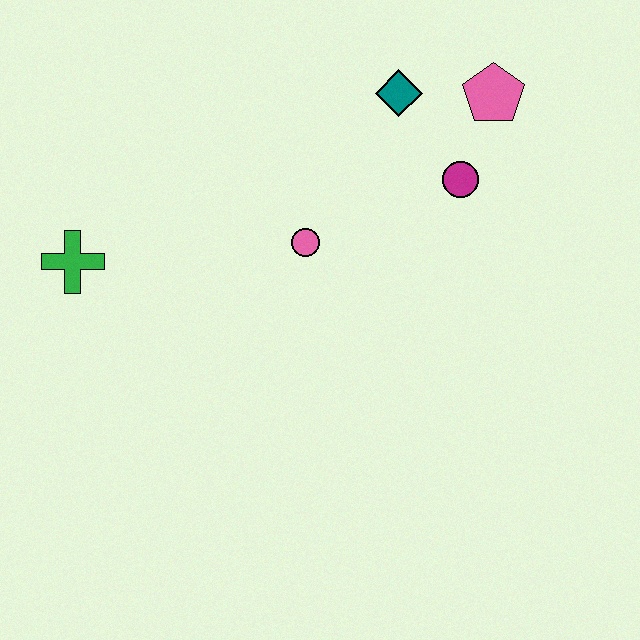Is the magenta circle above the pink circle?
Yes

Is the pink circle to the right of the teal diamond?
No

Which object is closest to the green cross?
The pink circle is closest to the green cross.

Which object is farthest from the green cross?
The pink pentagon is farthest from the green cross.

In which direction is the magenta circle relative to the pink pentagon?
The magenta circle is below the pink pentagon.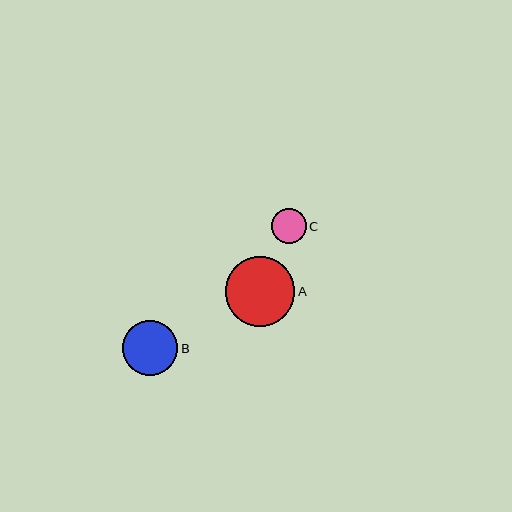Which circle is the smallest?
Circle C is the smallest with a size of approximately 35 pixels.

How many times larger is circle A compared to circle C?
Circle A is approximately 2.0 times the size of circle C.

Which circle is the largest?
Circle A is the largest with a size of approximately 70 pixels.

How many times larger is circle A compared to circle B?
Circle A is approximately 1.3 times the size of circle B.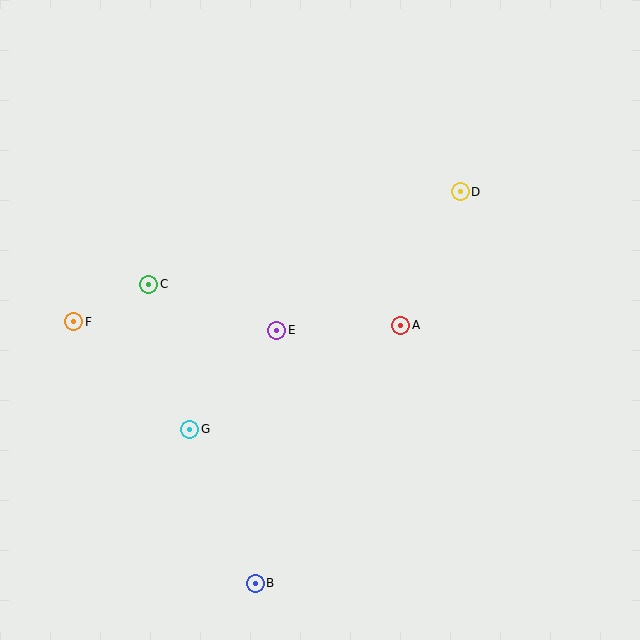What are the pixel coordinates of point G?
Point G is at (190, 429).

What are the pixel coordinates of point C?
Point C is at (149, 284).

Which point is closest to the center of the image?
Point E at (277, 331) is closest to the center.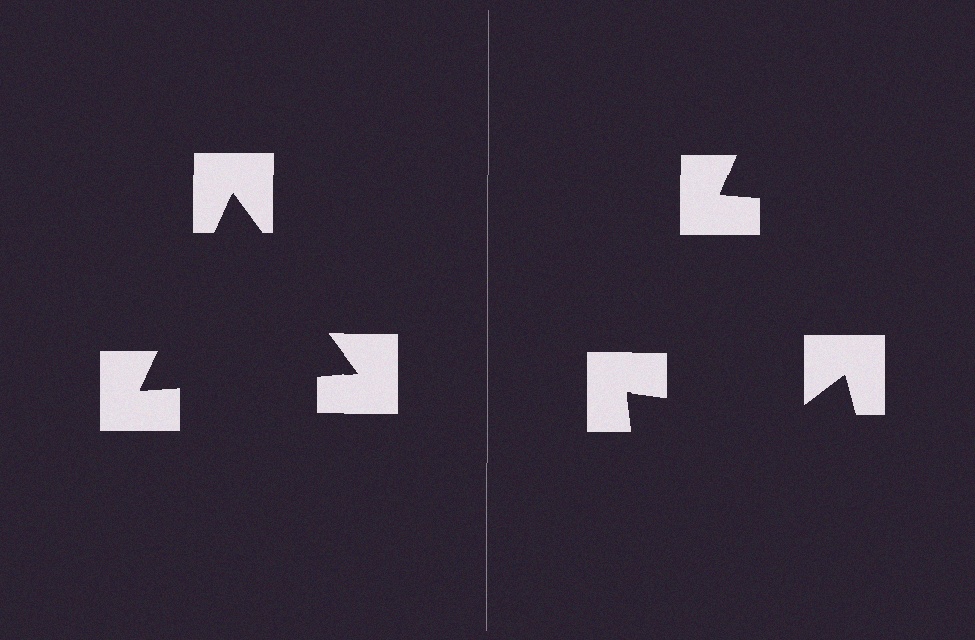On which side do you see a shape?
An illusory triangle appears on the left side. On the right side the wedge cuts are rotated, so no coherent shape forms.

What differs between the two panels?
The notched squares are positioned identically on both sides; only the wedge orientations differ. On the left they align to a triangle; on the right they are misaligned.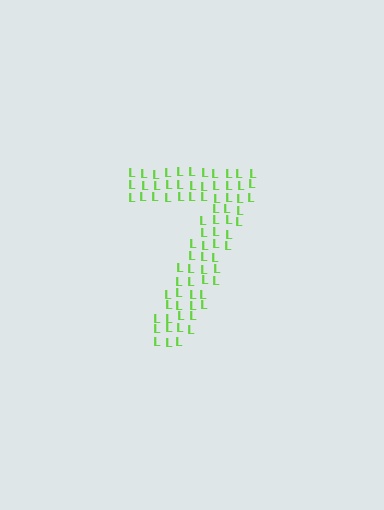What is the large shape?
The large shape is the digit 7.